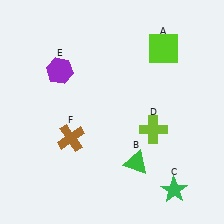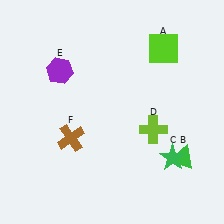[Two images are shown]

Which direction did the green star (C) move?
The green star (C) moved up.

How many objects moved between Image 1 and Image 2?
2 objects moved between the two images.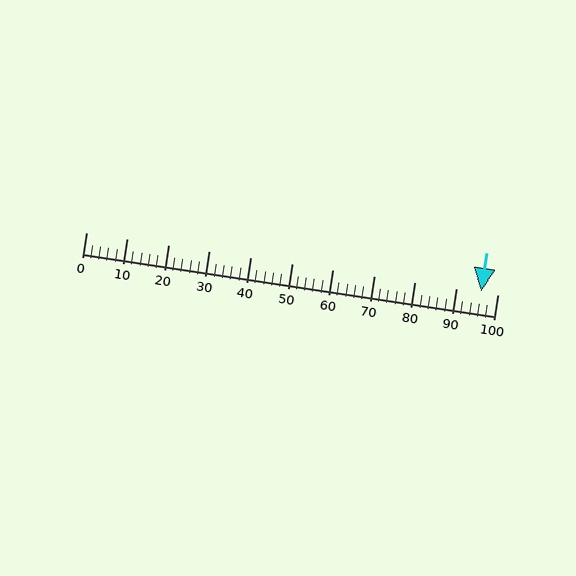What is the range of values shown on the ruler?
The ruler shows values from 0 to 100.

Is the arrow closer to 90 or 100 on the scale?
The arrow is closer to 100.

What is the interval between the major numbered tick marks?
The major tick marks are spaced 10 units apart.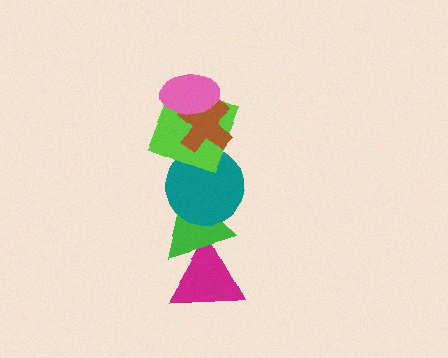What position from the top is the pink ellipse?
The pink ellipse is 1st from the top.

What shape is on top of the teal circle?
The lime square is on top of the teal circle.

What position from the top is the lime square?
The lime square is 3rd from the top.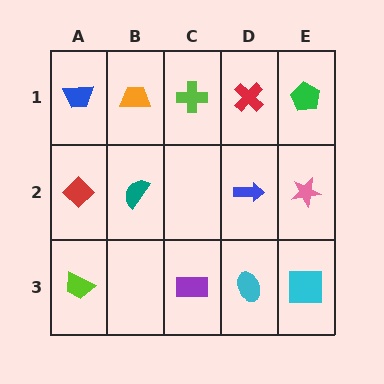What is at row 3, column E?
A cyan square.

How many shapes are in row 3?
4 shapes.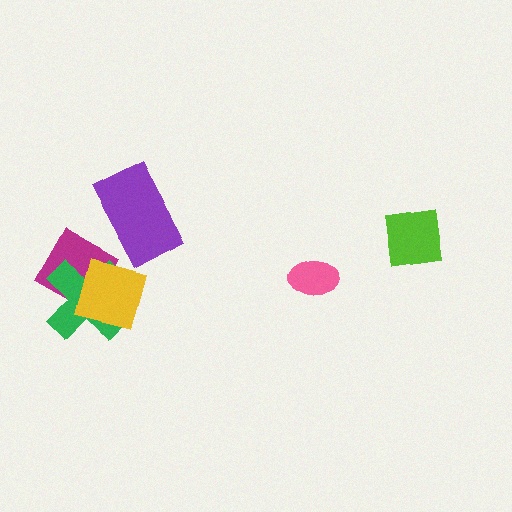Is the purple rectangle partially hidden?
No, no other shape covers it.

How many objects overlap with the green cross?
2 objects overlap with the green cross.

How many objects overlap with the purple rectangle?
0 objects overlap with the purple rectangle.